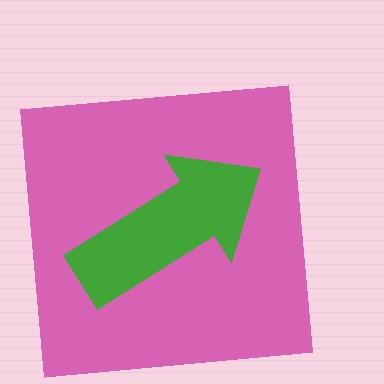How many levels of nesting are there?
2.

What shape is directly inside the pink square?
The green arrow.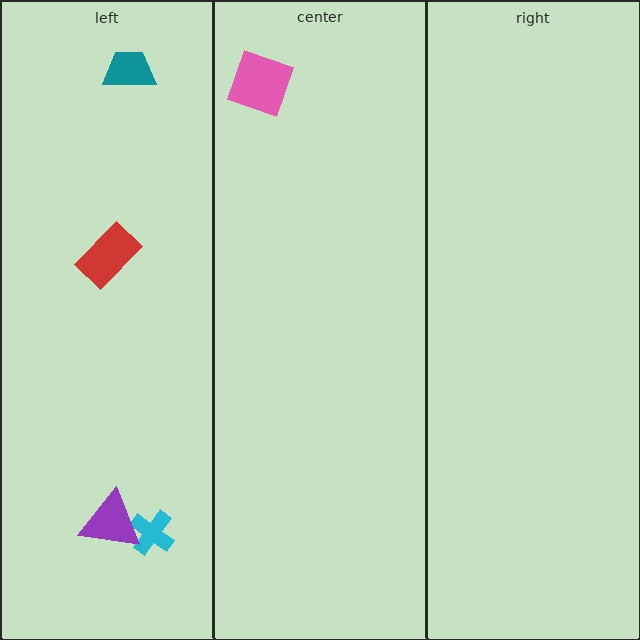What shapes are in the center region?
The pink diamond.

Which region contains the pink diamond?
The center region.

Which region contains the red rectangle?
The left region.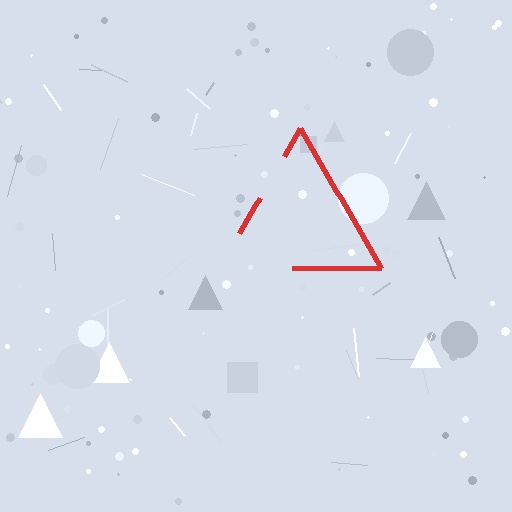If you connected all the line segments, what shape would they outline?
They would outline a triangle.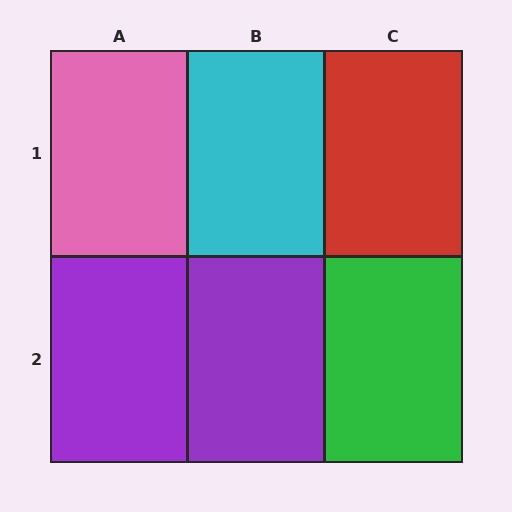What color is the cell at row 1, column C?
Red.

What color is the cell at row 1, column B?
Cyan.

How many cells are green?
1 cell is green.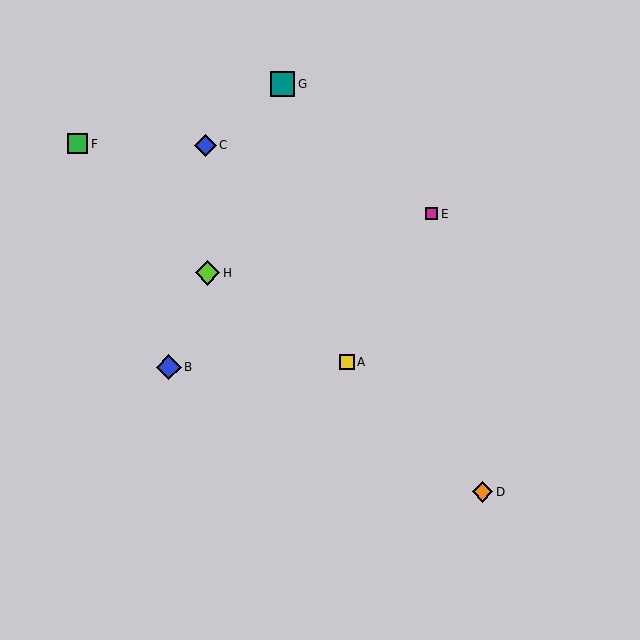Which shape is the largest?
The lime diamond (labeled H) is the largest.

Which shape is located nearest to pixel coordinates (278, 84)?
The teal square (labeled G) at (283, 84) is nearest to that location.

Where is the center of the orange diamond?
The center of the orange diamond is at (483, 492).